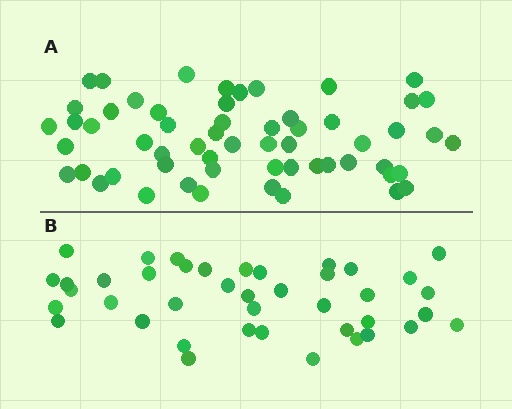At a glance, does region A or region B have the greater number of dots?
Region A (the top region) has more dots.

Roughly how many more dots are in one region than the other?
Region A has approximately 15 more dots than region B.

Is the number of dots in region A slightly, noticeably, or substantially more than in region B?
Region A has noticeably more, but not dramatically so. The ratio is roughly 1.4 to 1.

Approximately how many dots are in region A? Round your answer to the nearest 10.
About 60 dots. (The exact count is 58, which rounds to 60.)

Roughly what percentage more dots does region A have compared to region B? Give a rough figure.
About 40% more.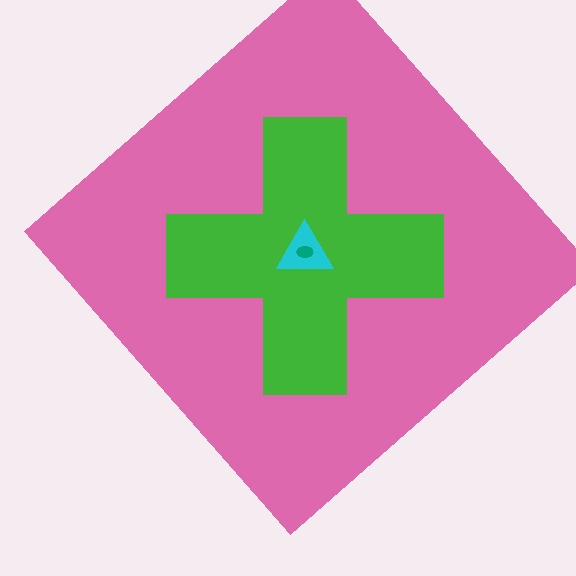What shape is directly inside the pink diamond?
The green cross.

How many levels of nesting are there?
4.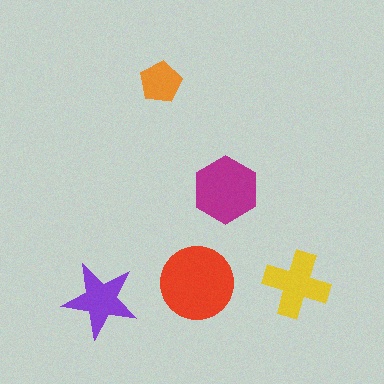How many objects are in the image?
There are 5 objects in the image.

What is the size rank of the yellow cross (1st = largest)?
3rd.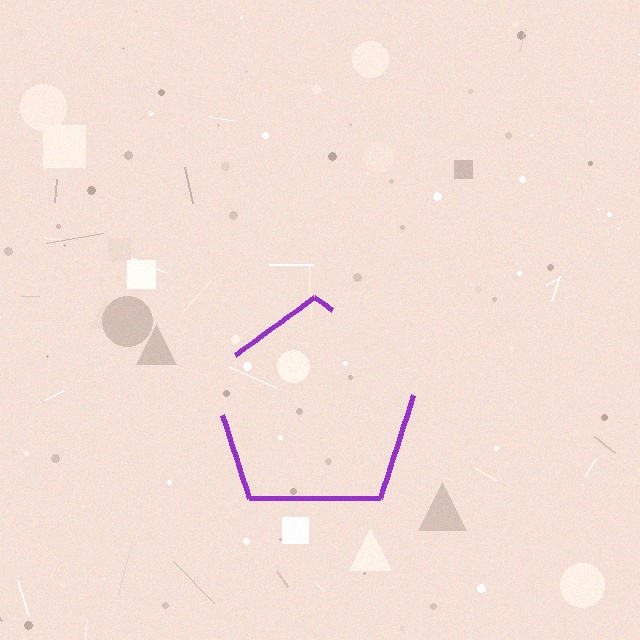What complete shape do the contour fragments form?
The contour fragments form a pentagon.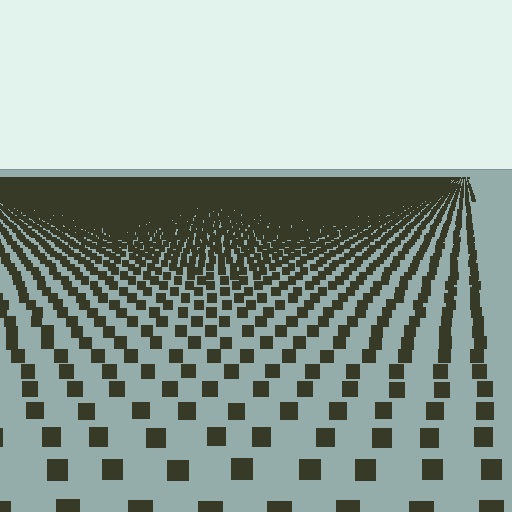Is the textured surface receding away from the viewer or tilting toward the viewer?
The surface is receding away from the viewer. Texture elements get smaller and denser toward the top.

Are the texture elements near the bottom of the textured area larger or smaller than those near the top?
Larger. Near the bottom, elements are closer to the viewer and appear at a bigger on-screen size.